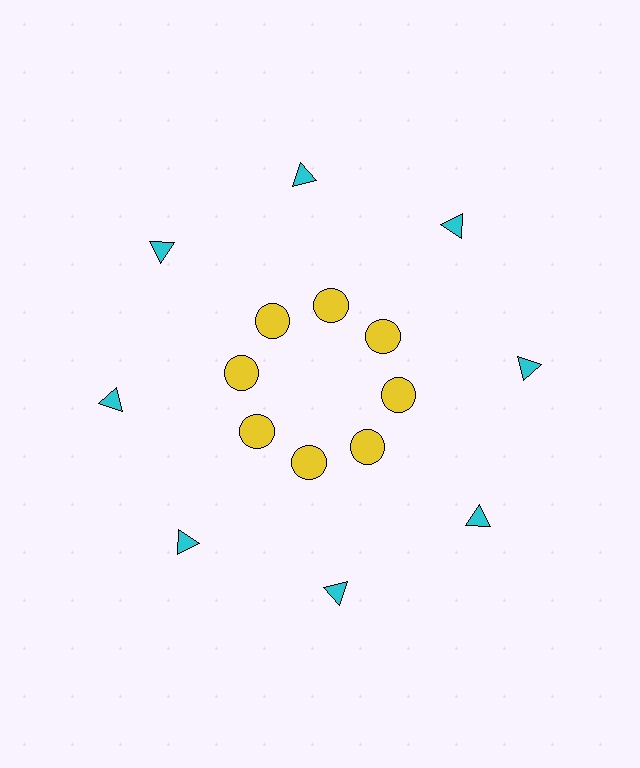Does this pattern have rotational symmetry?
Yes, this pattern has 8-fold rotational symmetry. It looks the same after rotating 45 degrees around the center.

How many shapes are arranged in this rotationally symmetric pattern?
There are 16 shapes, arranged in 8 groups of 2.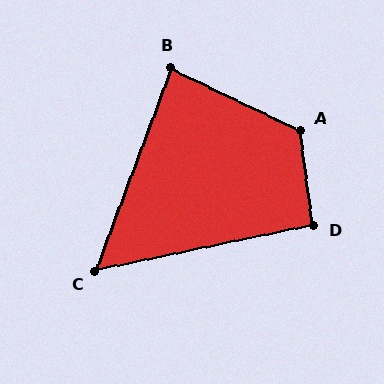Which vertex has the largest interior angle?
A, at approximately 122 degrees.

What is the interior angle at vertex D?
Approximately 95 degrees (approximately right).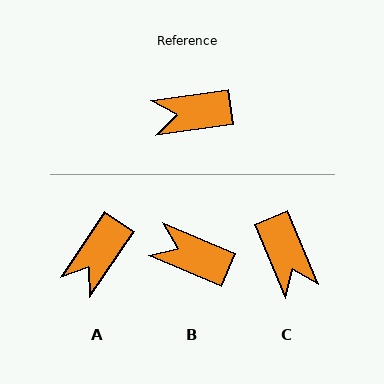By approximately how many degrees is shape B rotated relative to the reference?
Approximately 31 degrees clockwise.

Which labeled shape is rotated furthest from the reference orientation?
C, about 105 degrees away.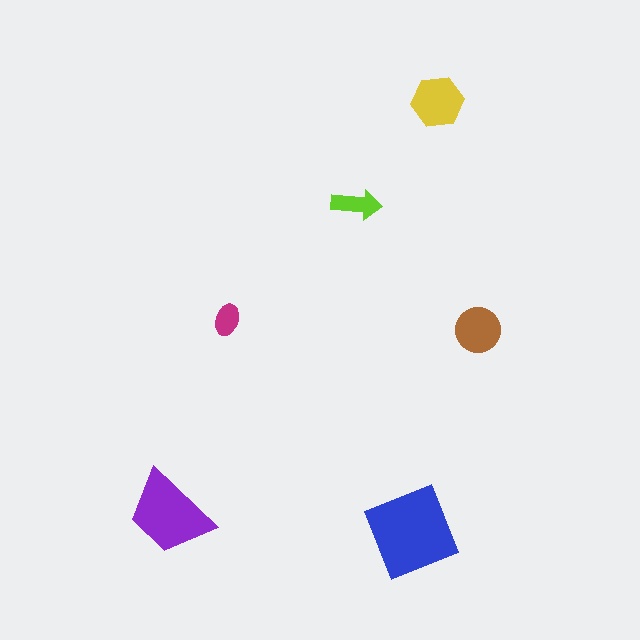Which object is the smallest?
The magenta ellipse.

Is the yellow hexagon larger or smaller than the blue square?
Smaller.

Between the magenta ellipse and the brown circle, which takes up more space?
The brown circle.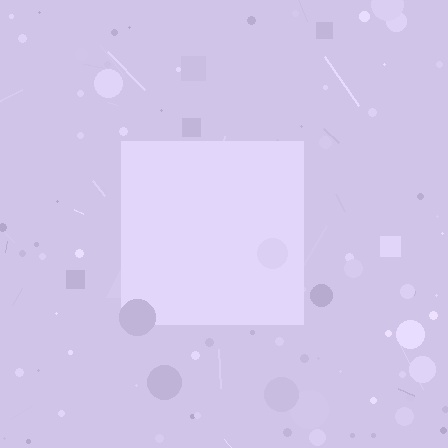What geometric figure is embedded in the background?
A square is embedded in the background.